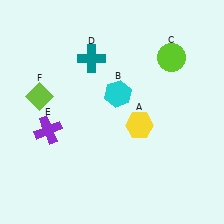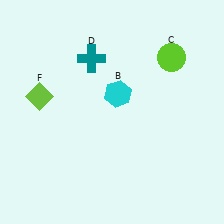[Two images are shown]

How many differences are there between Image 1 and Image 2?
There are 2 differences between the two images.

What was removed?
The purple cross (E), the yellow hexagon (A) were removed in Image 2.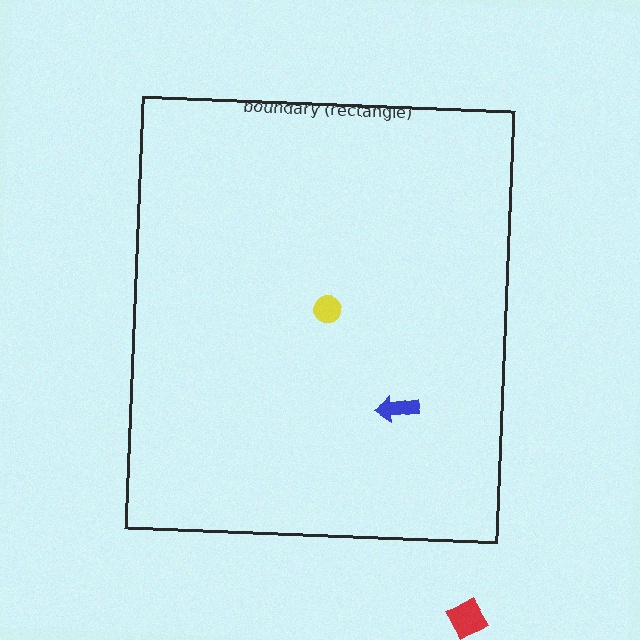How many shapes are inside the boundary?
2 inside, 1 outside.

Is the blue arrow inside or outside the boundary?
Inside.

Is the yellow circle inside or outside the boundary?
Inside.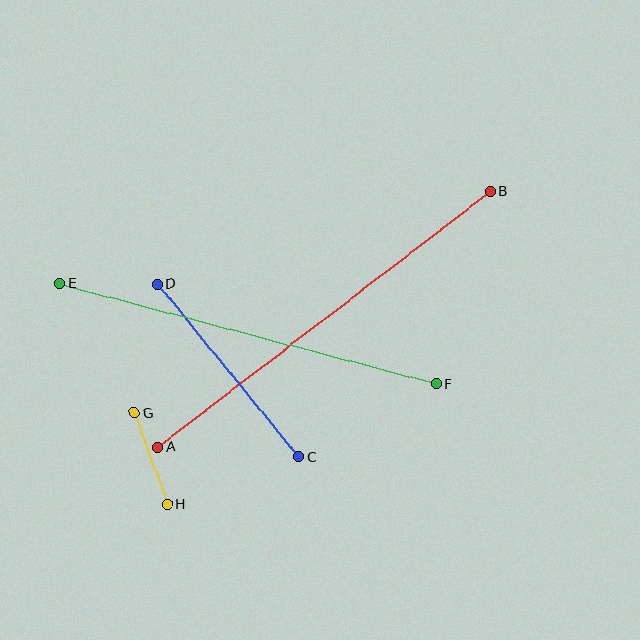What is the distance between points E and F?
The distance is approximately 390 pixels.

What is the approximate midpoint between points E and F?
The midpoint is at approximately (248, 334) pixels.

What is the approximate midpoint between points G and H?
The midpoint is at approximately (151, 459) pixels.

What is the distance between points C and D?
The distance is approximately 223 pixels.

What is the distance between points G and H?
The distance is approximately 98 pixels.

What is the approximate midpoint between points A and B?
The midpoint is at approximately (324, 319) pixels.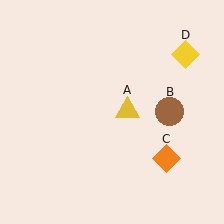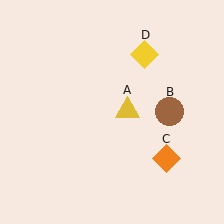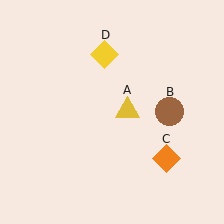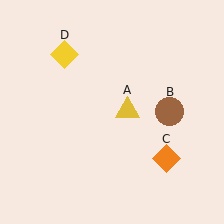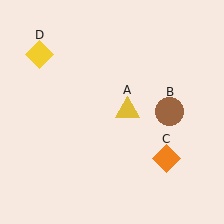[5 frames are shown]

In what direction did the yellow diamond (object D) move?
The yellow diamond (object D) moved left.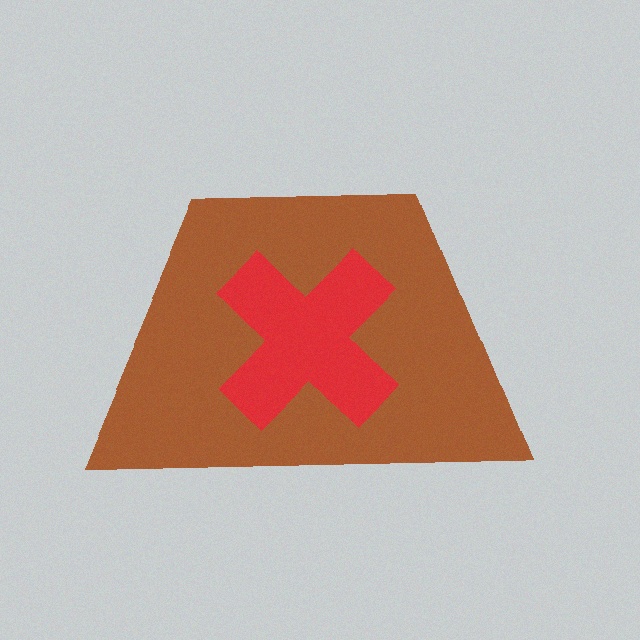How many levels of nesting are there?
2.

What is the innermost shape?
The red cross.